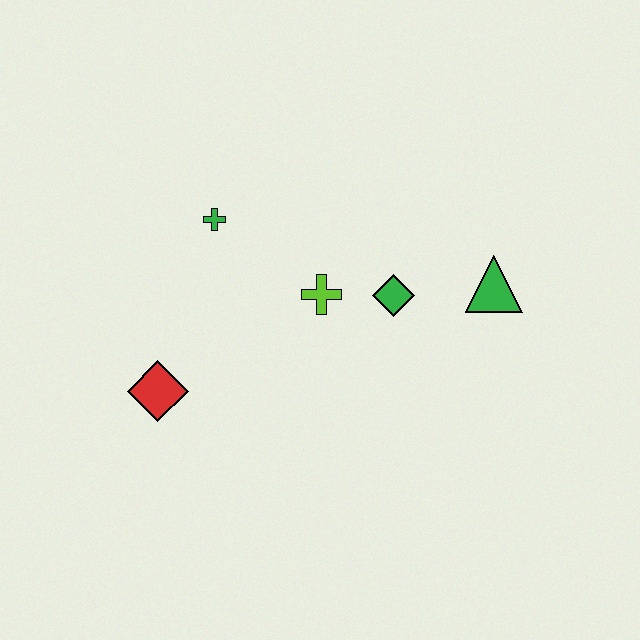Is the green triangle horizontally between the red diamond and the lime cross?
No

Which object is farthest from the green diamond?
The red diamond is farthest from the green diamond.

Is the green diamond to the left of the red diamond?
No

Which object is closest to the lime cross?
The green diamond is closest to the lime cross.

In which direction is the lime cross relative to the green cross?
The lime cross is to the right of the green cross.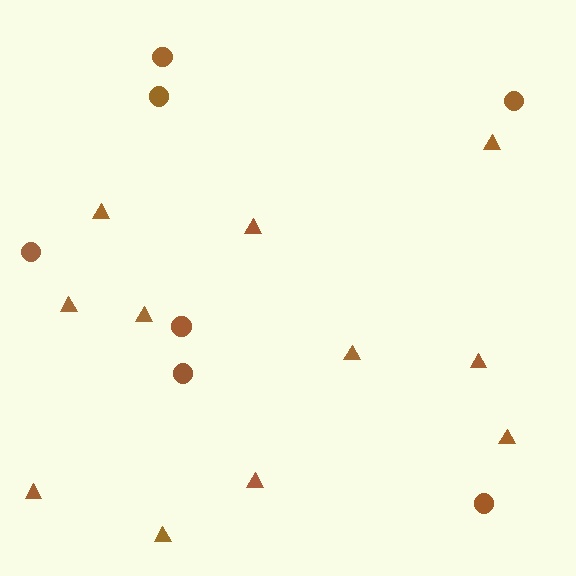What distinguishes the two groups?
There are 2 groups: one group of circles (7) and one group of triangles (11).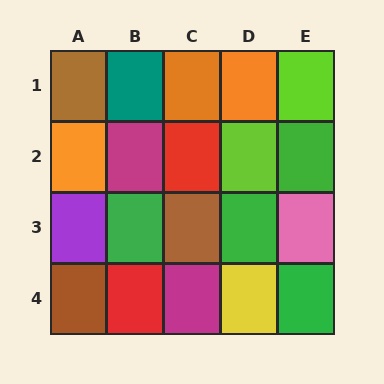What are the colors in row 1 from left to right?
Brown, teal, orange, orange, lime.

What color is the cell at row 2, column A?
Orange.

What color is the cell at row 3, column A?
Purple.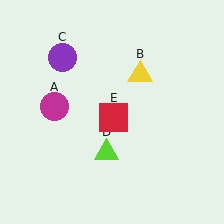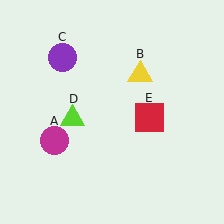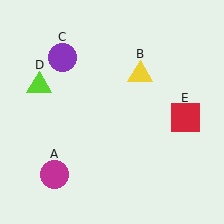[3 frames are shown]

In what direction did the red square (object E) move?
The red square (object E) moved right.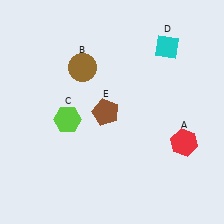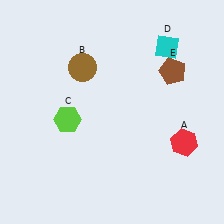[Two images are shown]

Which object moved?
The brown pentagon (E) moved right.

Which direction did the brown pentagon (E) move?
The brown pentagon (E) moved right.